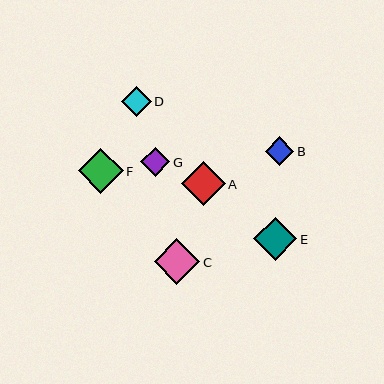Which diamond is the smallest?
Diamond B is the smallest with a size of approximately 28 pixels.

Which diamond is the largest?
Diamond C is the largest with a size of approximately 45 pixels.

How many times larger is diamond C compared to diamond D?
Diamond C is approximately 1.5 times the size of diamond D.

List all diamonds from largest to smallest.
From largest to smallest: C, F, A, E, G, D, B.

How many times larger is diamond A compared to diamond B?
Diamond A is approximately 1.6 times the size of diamond B.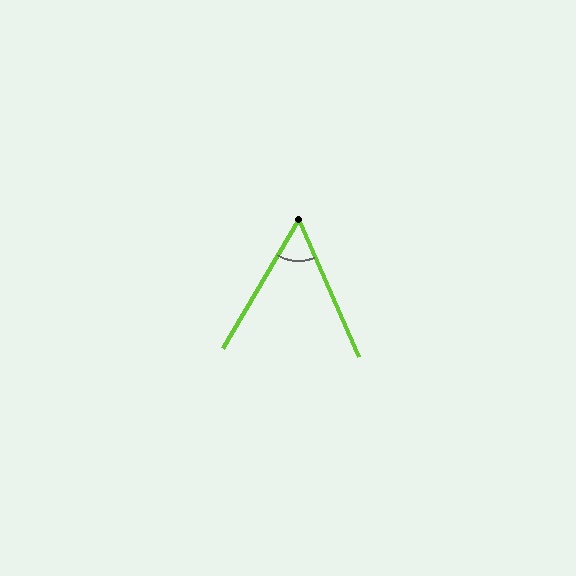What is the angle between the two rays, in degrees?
Approximately 54 degrees.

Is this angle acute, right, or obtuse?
It is acute.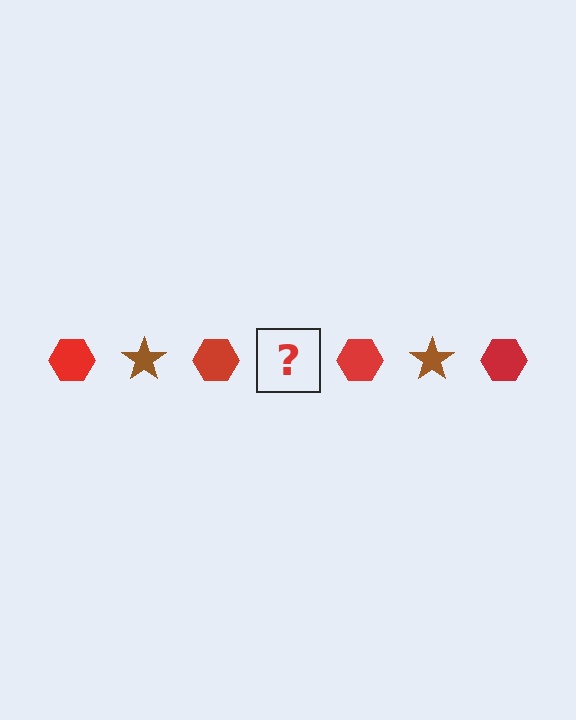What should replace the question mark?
The question mark should be replaced with a brown star.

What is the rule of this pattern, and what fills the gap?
The rule is that the pattern alternates between red hexagon and brown star. The gap should be filled with a brown star.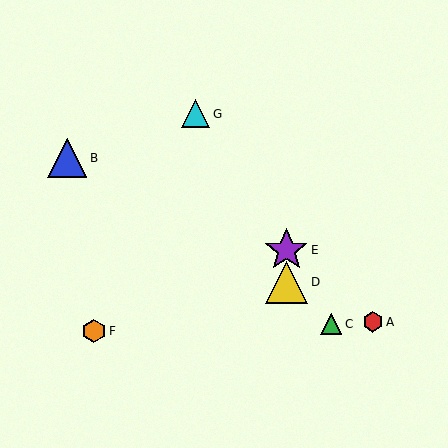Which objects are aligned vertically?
Objects D, E are aligned vertically.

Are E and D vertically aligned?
Yes, both are at x≈286.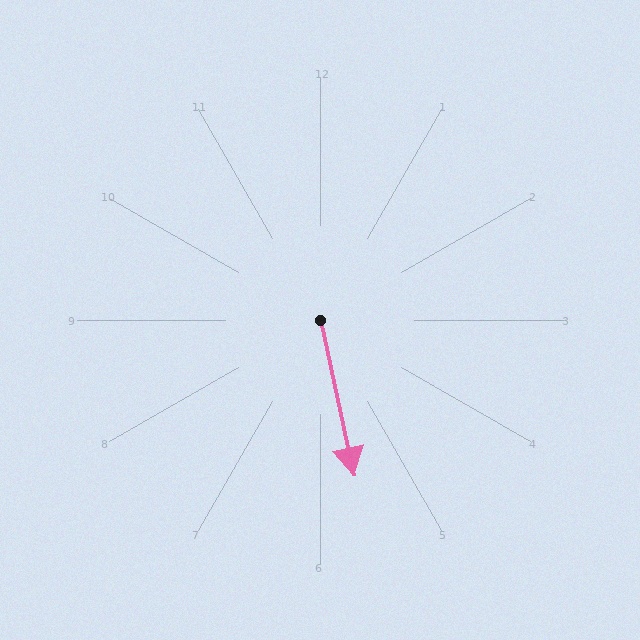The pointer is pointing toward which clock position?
Roughly 6 o'clock.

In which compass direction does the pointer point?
South.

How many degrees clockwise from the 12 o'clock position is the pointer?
Approximately 168 degrees.